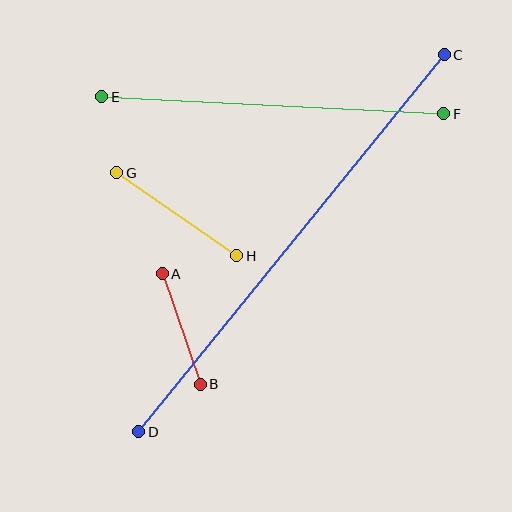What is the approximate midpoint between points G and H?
The midpoint is at approximately (177, 214) pixels.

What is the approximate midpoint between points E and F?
The midpoint is at approximately (273, 105) pixels.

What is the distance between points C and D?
The distance is approximately 486 pixels.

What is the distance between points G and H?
The distance is approximately 146 pixels.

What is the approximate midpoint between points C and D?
The midpoint is at approximately (292, 243) pixels.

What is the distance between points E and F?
The distance is approximately 342 pixels.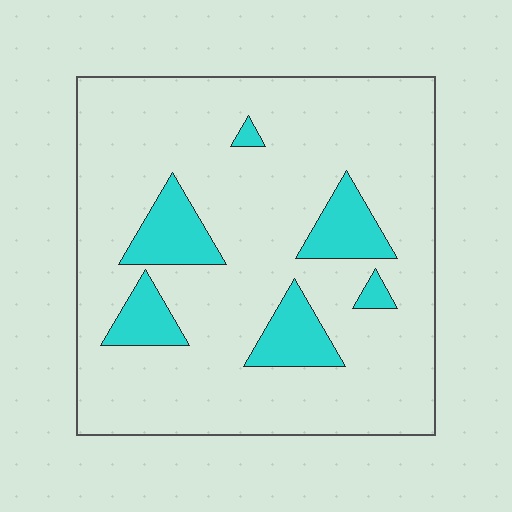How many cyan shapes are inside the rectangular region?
6.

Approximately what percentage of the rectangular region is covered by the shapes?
Approximately 15%.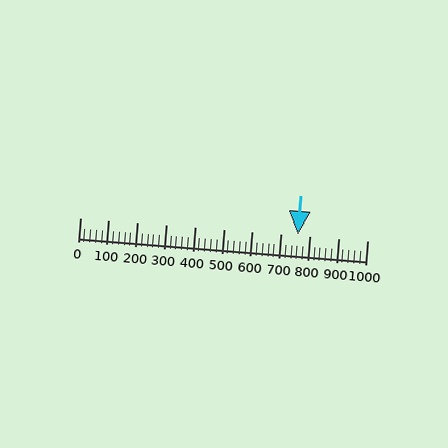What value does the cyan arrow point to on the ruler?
The cyan arrow points to approximately 760.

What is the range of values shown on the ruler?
The ruler shows values from 0 to 1000.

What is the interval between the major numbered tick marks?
The major tick marks are spaced 100 units apart.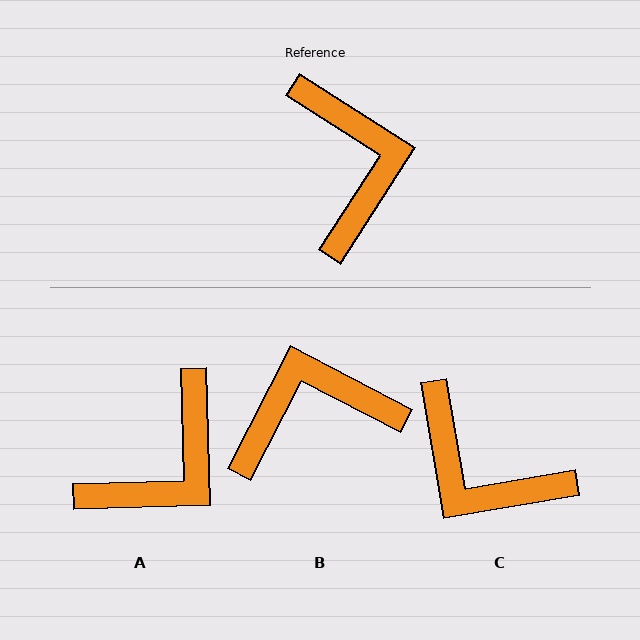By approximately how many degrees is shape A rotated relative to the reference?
Approximately 56 degrees clockwise.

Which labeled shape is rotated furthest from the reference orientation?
C, about 138 degrees away.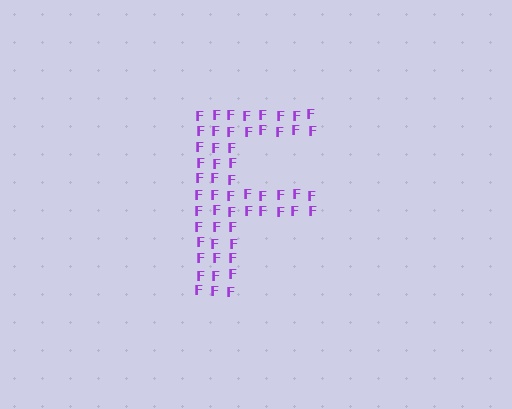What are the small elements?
The small elements are letter F's.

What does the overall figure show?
The overall figure shows the letter F.